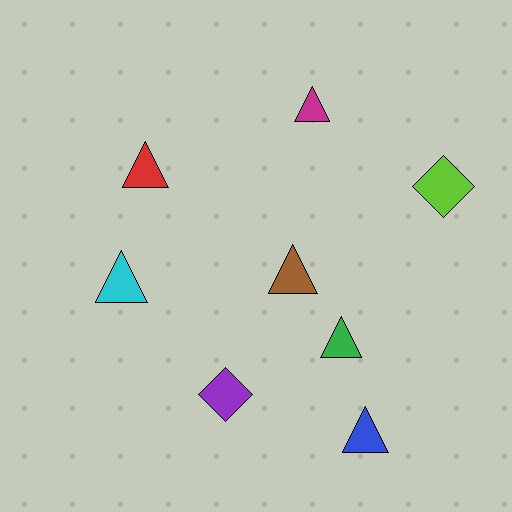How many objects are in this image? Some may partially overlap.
There are 8 objects.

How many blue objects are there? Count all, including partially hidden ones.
There is 1 blue object.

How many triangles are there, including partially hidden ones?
There are 6 triangles.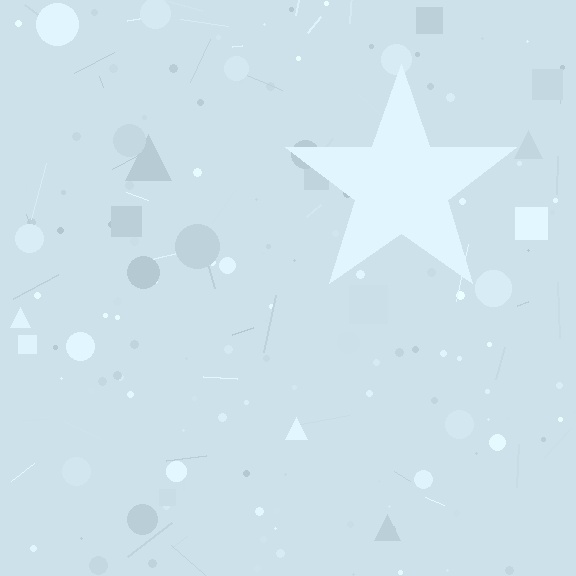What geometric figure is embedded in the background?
A star is embedded in the background.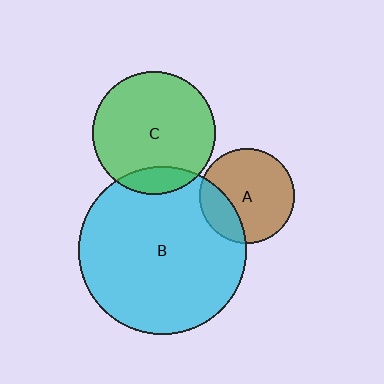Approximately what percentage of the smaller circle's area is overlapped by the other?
Approximately 25%.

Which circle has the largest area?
Circle B (cyan).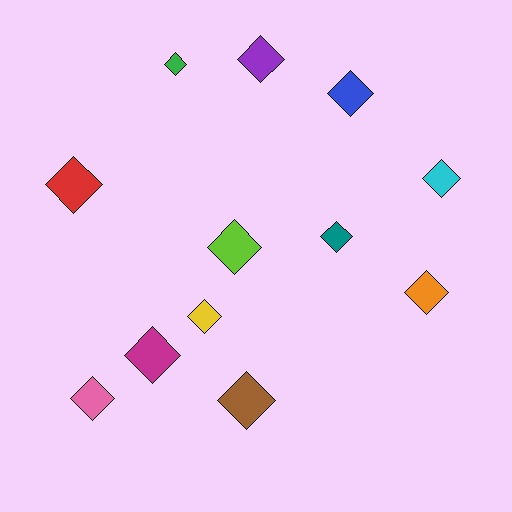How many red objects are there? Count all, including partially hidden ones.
There is 1 red object.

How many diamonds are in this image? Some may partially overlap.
There are 12 diamonds.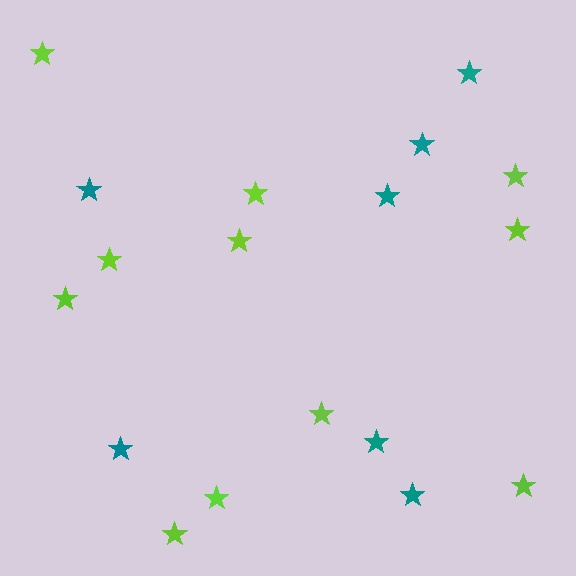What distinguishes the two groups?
There are 2 groups: one group of teal stars (7) and one group of lime stars (11).